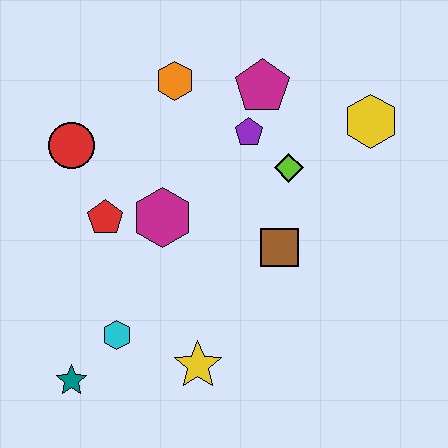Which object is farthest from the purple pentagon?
The teal star is farthest from the purple pentagon.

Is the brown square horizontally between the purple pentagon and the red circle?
No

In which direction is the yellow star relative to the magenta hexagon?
The yellow star is below the magenta hexagon.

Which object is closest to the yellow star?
The cyan hexagon is closest to the yellow star.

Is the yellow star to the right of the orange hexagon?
Yes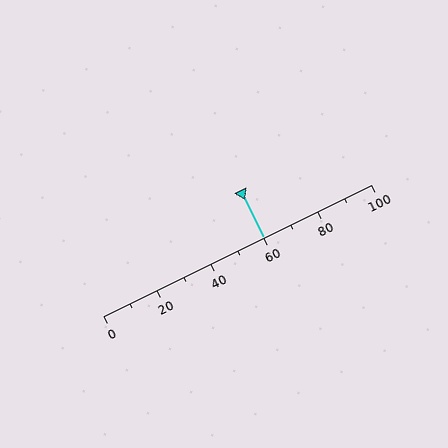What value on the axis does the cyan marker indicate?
The marker indicates approximately 60.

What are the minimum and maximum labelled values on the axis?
The axis runs from 0 to 100.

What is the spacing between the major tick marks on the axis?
The major ticks are spaced 20 apart.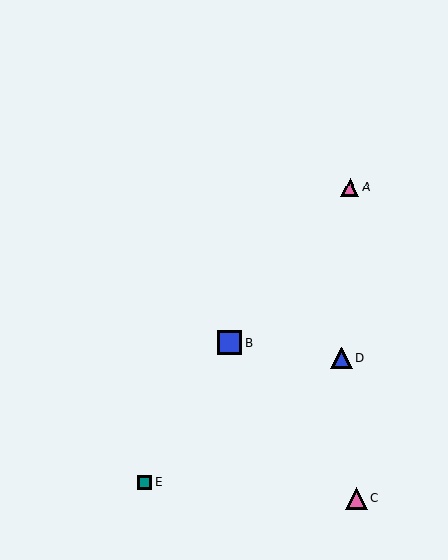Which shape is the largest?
The blue square (labeled B) is the largest.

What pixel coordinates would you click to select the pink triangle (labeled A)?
Click at (350, 187) to select the pink triangle A.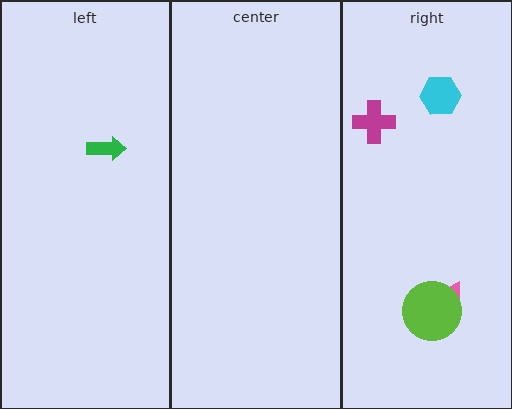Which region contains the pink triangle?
The right region.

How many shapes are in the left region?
1.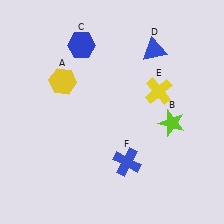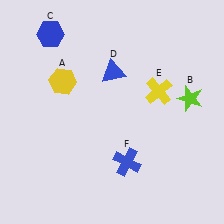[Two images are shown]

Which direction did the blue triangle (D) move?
The blue triangle (D) moved left.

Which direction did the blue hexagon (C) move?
The blue hexagon (C) moved left.